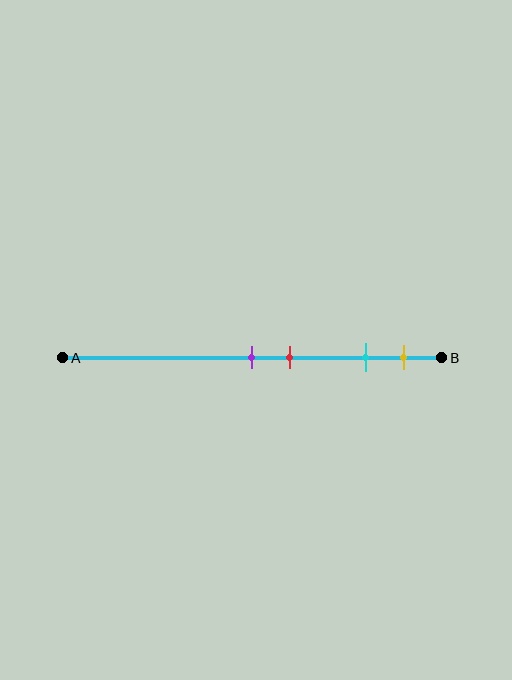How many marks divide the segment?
There are 4 marks dividing the segment.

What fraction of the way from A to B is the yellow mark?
The yellow mark is approximately 90% (0.9) of the way from A to B.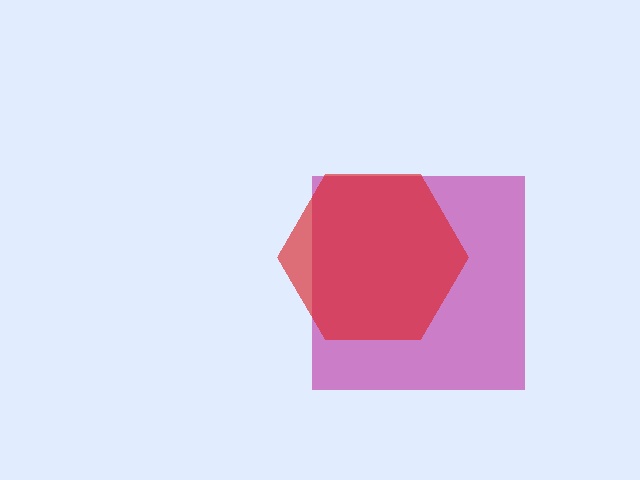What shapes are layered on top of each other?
The layered shapes are: a magenta square, a red hexagon.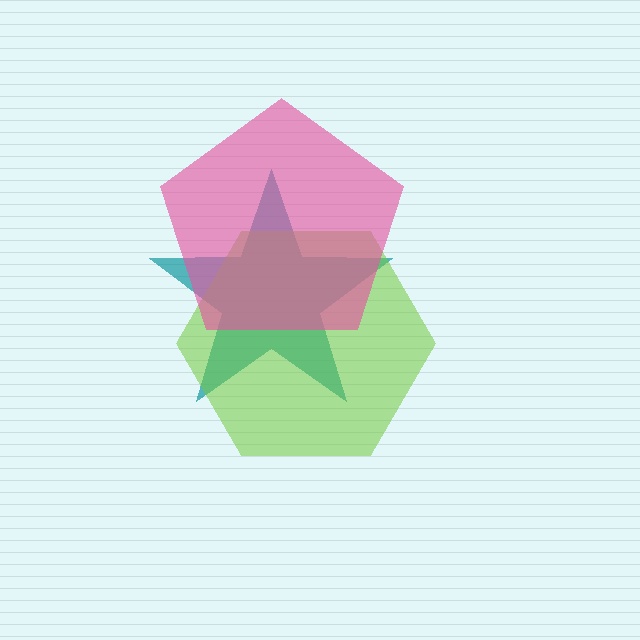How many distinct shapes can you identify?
There are 3 distinct shapes: a teal star, a lime hexagon, a pink pentagon.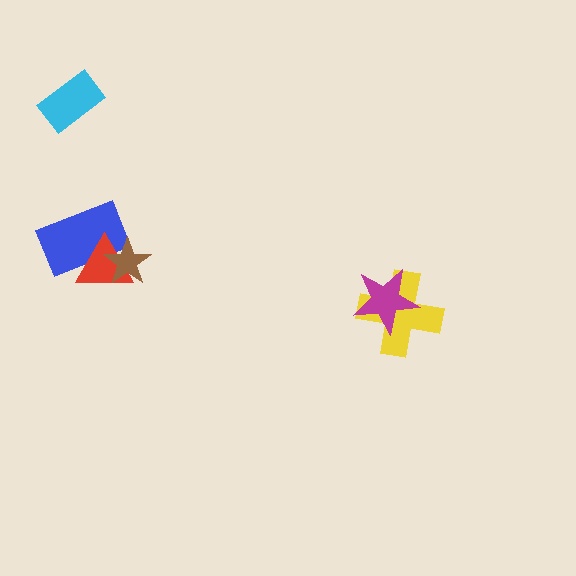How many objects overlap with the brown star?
2 objects overlap with the brown star.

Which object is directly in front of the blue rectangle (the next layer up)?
The red triangle is directly in front of the blue rectangle.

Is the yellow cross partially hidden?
Yes, it is partially covered by another shape.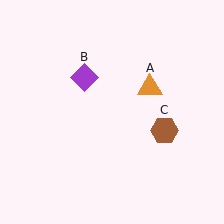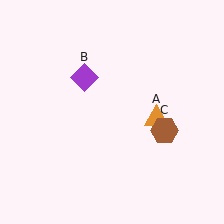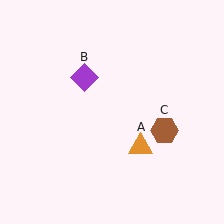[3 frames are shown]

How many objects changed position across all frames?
1 object changed position: orange triangle (object A).